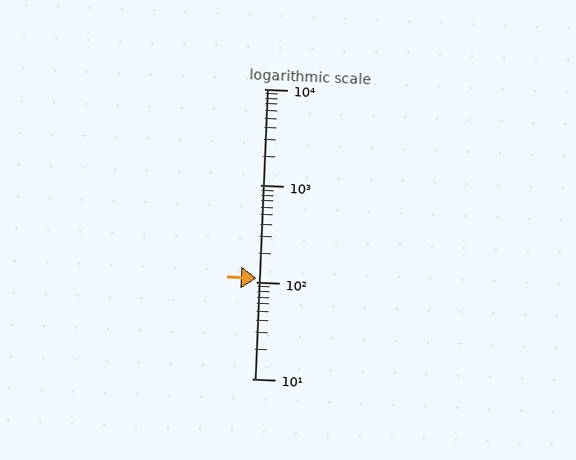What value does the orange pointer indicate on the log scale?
The pointer indicates approximately 110.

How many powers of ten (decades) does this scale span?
The scale spans 3 decades, from 10 to 10000.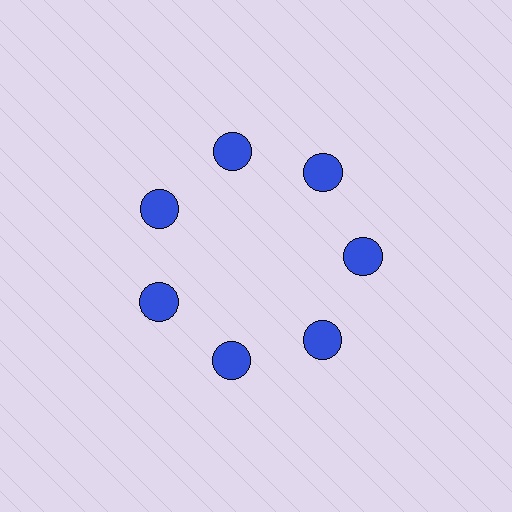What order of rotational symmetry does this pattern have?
This pattern has 7-fold rotational symmetry.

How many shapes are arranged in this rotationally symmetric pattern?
There are 7 shapes, arranged in 7 groups of 1.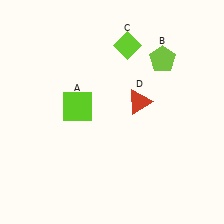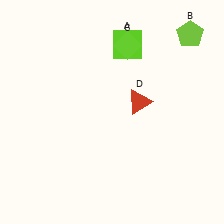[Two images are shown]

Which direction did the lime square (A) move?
The lime square (A) moved up.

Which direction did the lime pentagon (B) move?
The lime pentagon (B) moved right.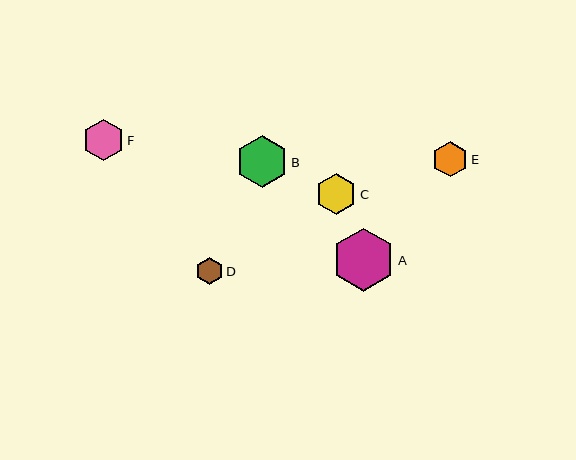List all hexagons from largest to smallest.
From largest to smallest: A, B, F, C, E, D.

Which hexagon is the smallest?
Hexagon D is the smallest with a size of approximately 27 pixels.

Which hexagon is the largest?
Hexagon A is the largest with a size of approximately 63 pixels.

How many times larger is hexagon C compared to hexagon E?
Hexagon C is approximately 1.1 times the size of hexagon E.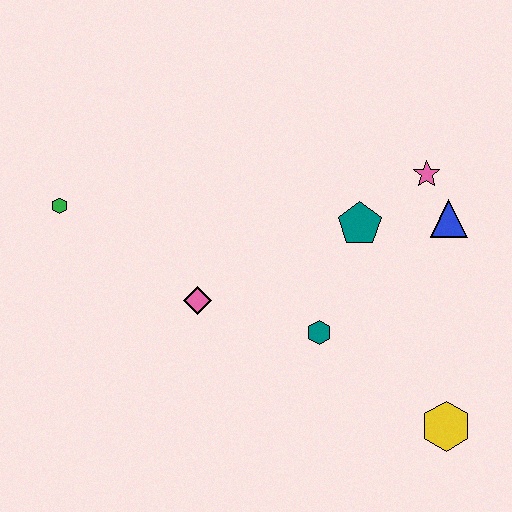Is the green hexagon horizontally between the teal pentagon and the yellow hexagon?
No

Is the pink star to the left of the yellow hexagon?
Yes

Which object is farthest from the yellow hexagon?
The green hexagon is farthest from the yellow hexagon.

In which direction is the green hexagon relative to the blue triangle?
The green hexagon is to the left of the blue triangle.